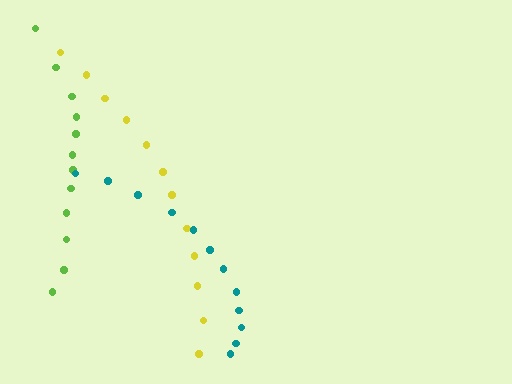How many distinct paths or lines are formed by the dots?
There are 3 distinct paths.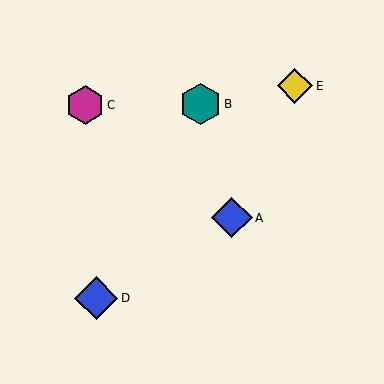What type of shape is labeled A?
Shape A is a blue diamond.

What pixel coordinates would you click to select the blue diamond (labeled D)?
Click at (96, 298) to select the blue diamond D.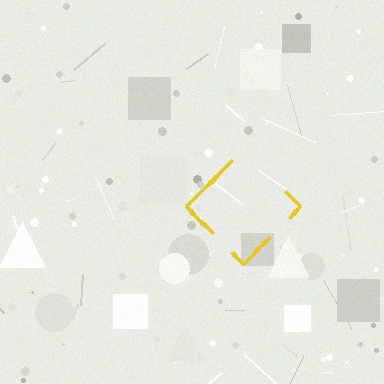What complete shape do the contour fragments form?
The contour fragments form a diamond.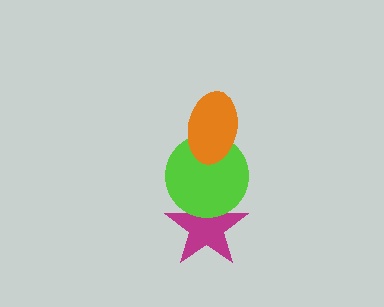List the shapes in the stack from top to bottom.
From top to bottom: the orange ellipse, the lime circle, the magenta star.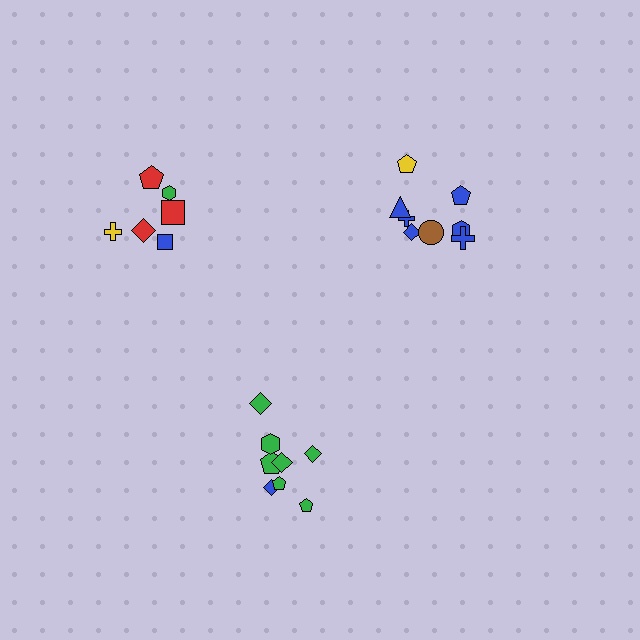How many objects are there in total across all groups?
There are 22 objects.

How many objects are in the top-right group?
There are 8 objects.